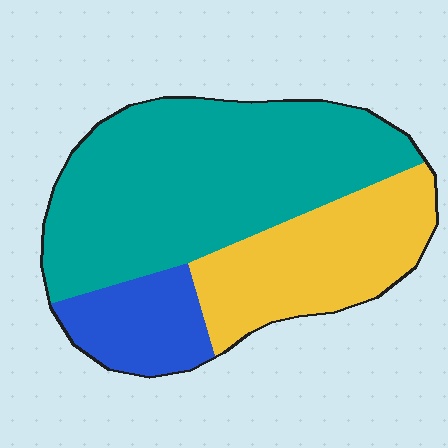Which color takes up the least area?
Blue, at roughly 15%.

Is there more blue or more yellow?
Yellow.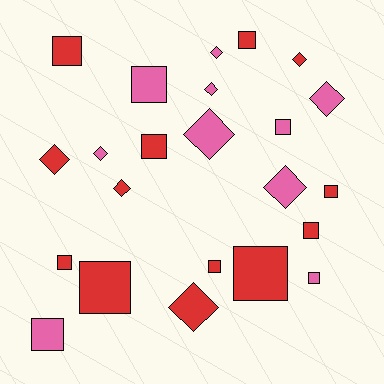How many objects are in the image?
There are 23 objects.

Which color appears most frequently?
Red, with 13 objects.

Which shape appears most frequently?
Square, with 13 objects.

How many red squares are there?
There are 9 red squares.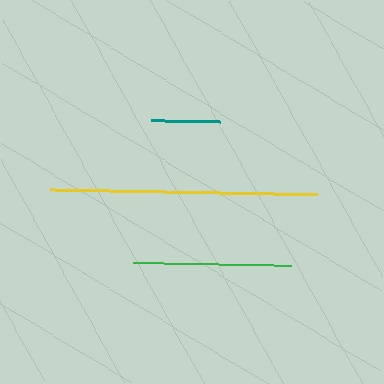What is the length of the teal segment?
The teal segment is approximately 69 pixels long.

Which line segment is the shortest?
The teal line is the shortest at approximately 69 pixels.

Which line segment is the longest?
The yellow line is the longest at approximately 268 pixels.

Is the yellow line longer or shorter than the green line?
The yellow line is longer than the green line.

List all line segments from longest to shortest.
From longest to shortest: yellow, green, teal.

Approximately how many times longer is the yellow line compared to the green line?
The yellow line is approximately 1.7 times the length of the green line.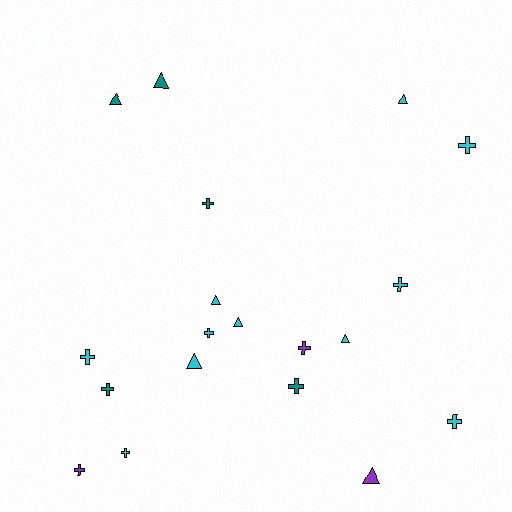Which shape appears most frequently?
Cross, with 11 objects.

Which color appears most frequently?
Cyan, with 11 objects.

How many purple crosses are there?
There are 2 purple crosses.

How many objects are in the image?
There are 19 objects.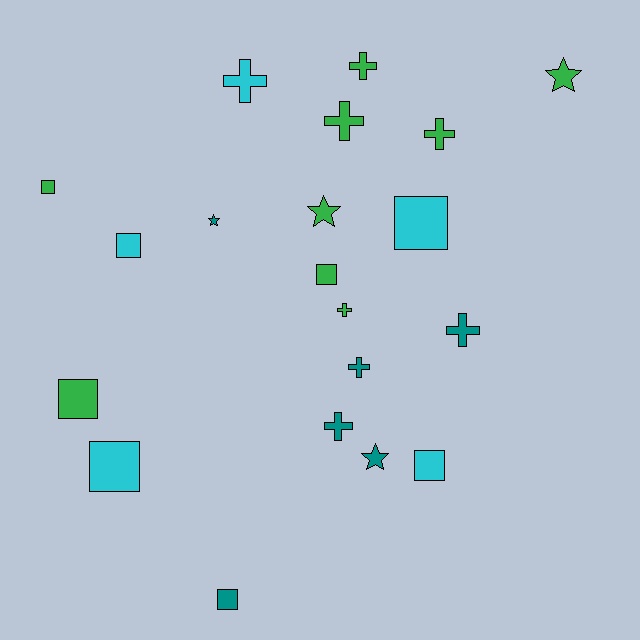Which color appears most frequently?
Green, with 9 objects.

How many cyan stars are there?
There are no cyan stars.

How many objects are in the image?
There are 20 objects.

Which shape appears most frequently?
Square, with 8 objects.